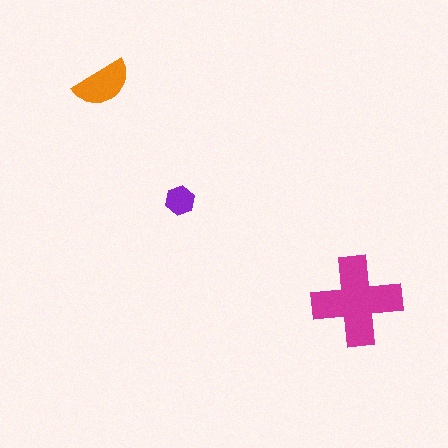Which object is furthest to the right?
The magenta cross is rightmost.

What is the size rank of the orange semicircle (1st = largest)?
2nd.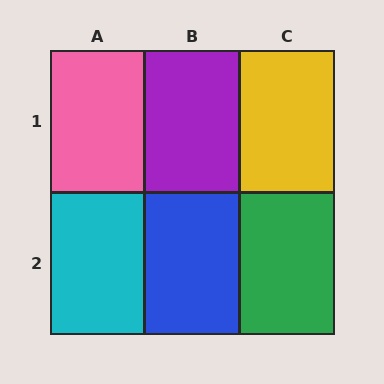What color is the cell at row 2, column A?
Cyan.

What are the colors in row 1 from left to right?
Pink, purple, yellow.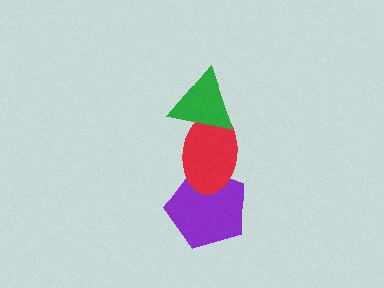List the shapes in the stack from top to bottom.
From top to bottom: the green triangle, the red ellipse, the purple pentagon.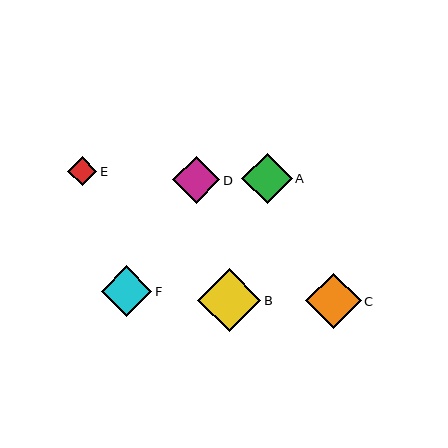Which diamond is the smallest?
Diamond E is the smallest with a size of approximately 29 pixels.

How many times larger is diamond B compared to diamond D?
Diamond B is approximately 1.3 times the size of diamond D.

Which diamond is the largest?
Diamond B is the largest with a size of approximately 63 pixels.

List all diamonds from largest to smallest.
From largest to smallest: B, C, A, F, D, E.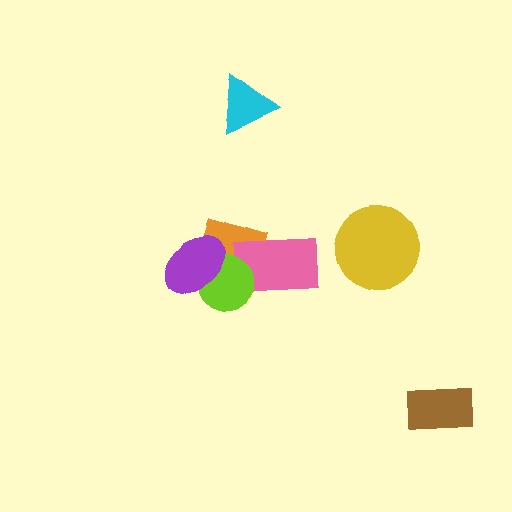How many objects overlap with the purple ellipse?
2 objects overlap with the purple ellipse.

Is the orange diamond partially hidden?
Yes, it is partially covered by another shape.